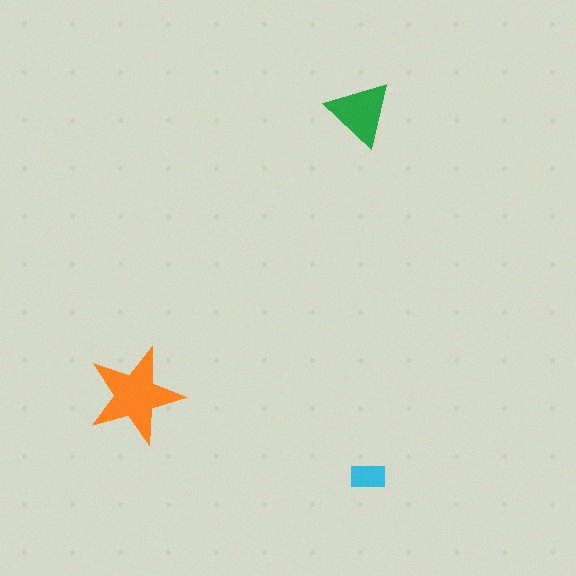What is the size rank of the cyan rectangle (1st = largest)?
3rd.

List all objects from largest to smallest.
The orange star, the green triangle, the cyan rectangle.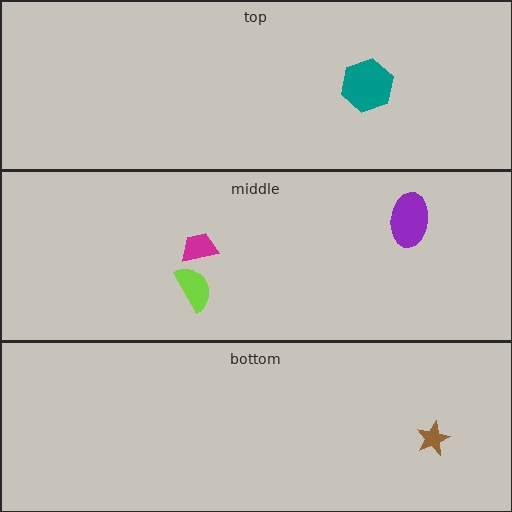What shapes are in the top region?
The teal hexagon.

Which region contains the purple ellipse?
The middle region.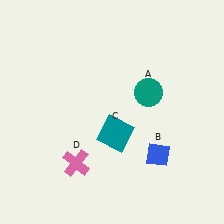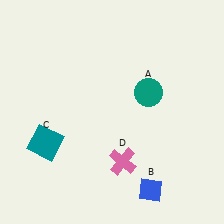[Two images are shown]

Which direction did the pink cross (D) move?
The pink cross (D) moved right.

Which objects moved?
The objects that moved are: the blue diamond (B), the teal square (C), the pink cross (D).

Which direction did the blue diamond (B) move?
The blue diamond (B) moved down.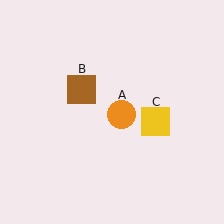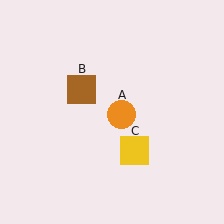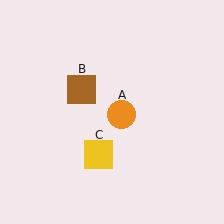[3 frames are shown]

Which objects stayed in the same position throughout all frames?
Orange circle (object A) and brown square (object B) remained stationary.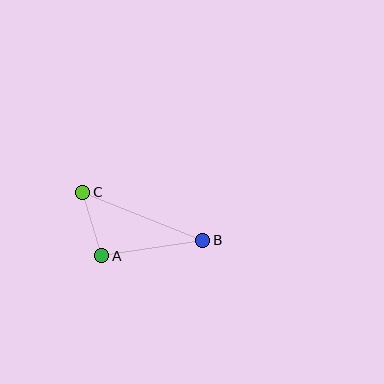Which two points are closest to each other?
Points A and C are closest to each other.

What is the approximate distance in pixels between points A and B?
The distance between A and B is approximately 102 pixels.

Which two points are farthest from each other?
Points B and C are farthest from each other.